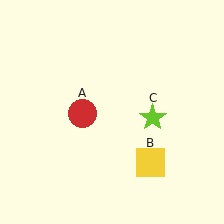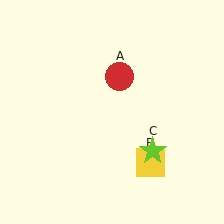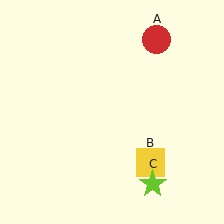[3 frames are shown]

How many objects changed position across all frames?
2 objects changed position: red circle (object A), lime star (object C).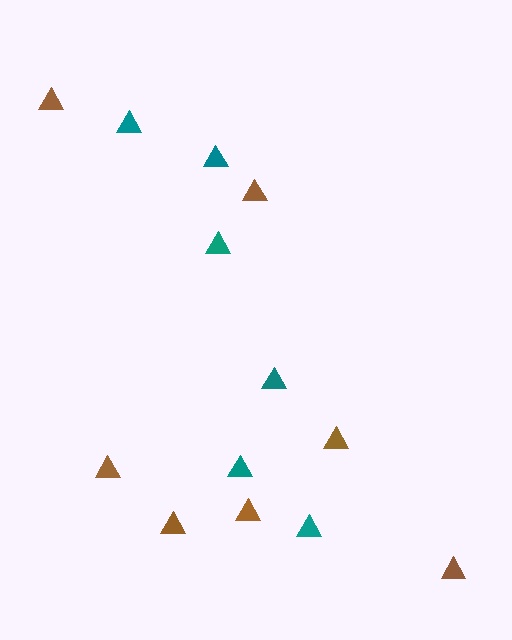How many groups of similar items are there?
There are 2 groups: one group of teal triangles (6) and one group of brown triangles (7).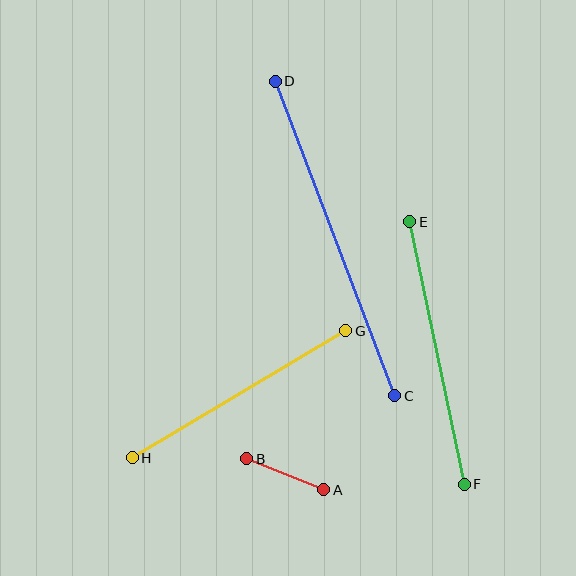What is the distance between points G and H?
The distance is approximately 249 pixels.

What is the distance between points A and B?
The distance is approximately 83 pixels.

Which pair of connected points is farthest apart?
Points C and D are farthest apart.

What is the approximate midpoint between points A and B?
The midpoint is at approximately (285, 474) pixels.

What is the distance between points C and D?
The distance is approximately 337 pixels.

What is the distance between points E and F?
The distance is approximately 268 pixels.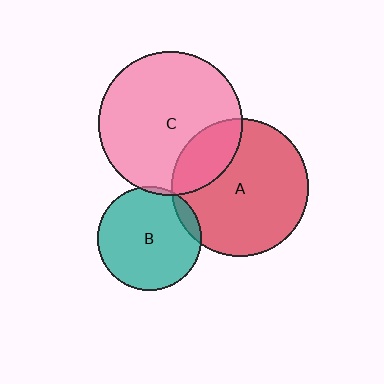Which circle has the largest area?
Circle C (pink).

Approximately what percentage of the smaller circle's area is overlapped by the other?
Approximately 5%.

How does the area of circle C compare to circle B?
Approximately 1.9 times.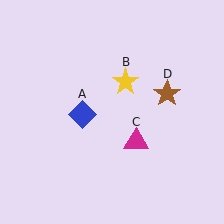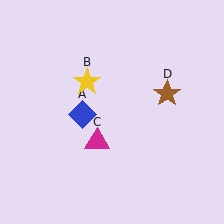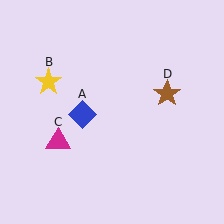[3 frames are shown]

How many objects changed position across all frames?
2 objects changed position: yellow star (object B), magenta triangle (object C).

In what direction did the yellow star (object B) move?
The yellow star (object B) moved left.